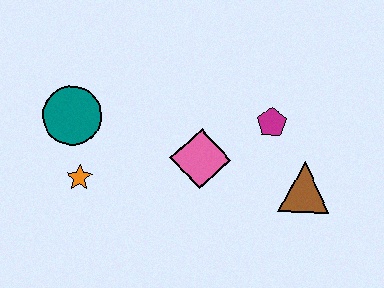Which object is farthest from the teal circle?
The brown triangle is farthest from the teal circle.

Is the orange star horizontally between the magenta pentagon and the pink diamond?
No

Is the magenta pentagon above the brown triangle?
Yes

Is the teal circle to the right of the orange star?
No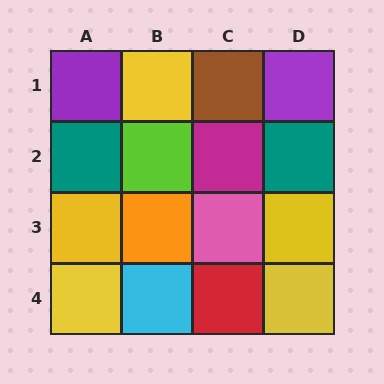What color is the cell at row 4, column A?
Yellow.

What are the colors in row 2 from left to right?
Teal, lime, magenta, teal.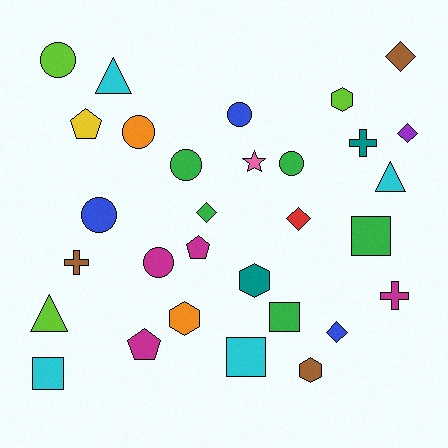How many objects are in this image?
There are 30 objects.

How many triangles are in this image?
There are 3 triangles.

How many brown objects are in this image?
There are 3 brown objects.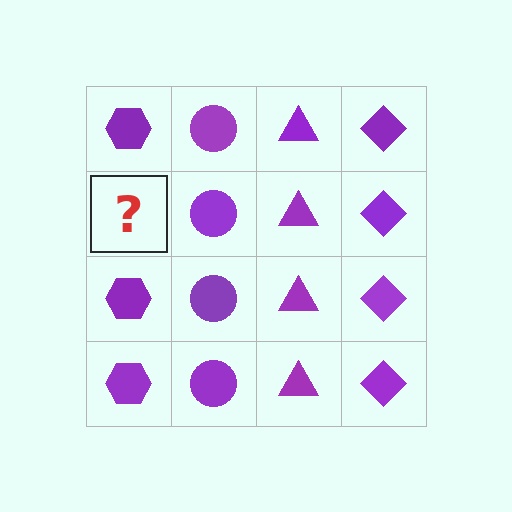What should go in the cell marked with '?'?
The missing cell should contain a purple hexagon.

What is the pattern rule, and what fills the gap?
The rule is that each column has a consistent shape. The gap should be filled with a purple hexagon.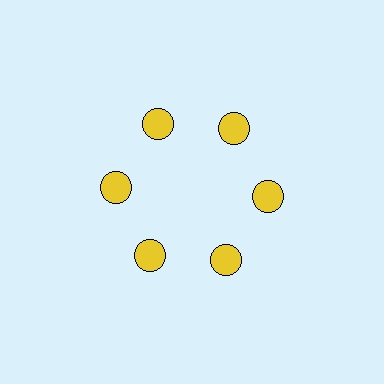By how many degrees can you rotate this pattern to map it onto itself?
The pattern maps onto itself every 60 degrees of rotation.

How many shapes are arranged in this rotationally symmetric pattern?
There are 6 shapes, arranged in 6 groups of 1.